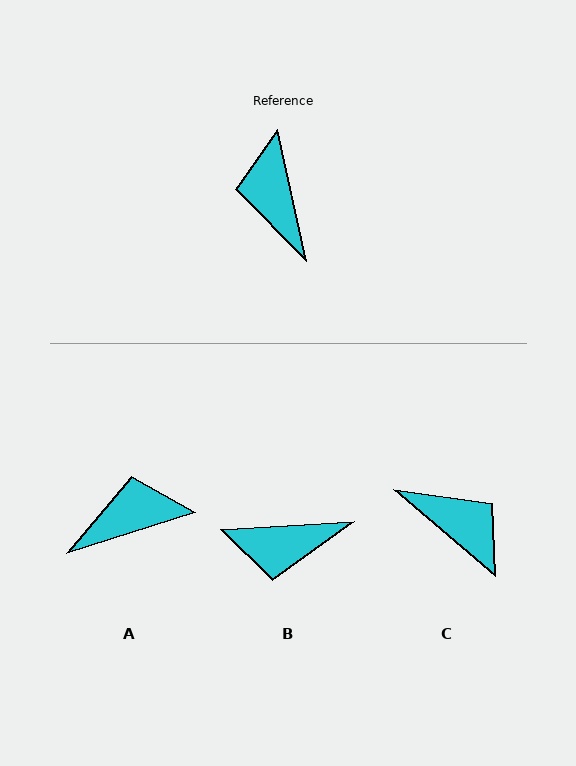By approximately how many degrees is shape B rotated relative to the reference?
Approximately 81 degrees counter-clockwise.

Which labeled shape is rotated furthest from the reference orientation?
C, about 143 degrees away.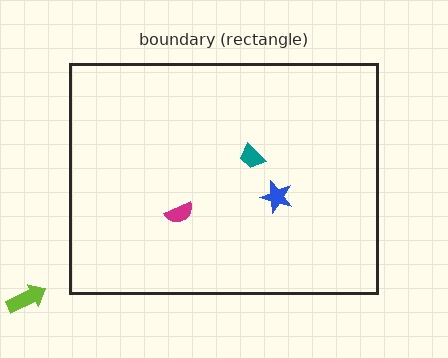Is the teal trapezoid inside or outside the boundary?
Inside.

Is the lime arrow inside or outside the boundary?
Outside.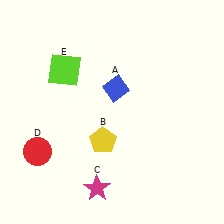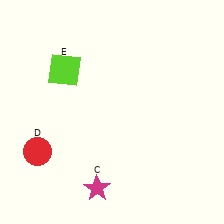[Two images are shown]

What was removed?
The blue diamond (A), the yellow pentagon (B) were removed in Image 2.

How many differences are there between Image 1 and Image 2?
There are 2 differences between the two images.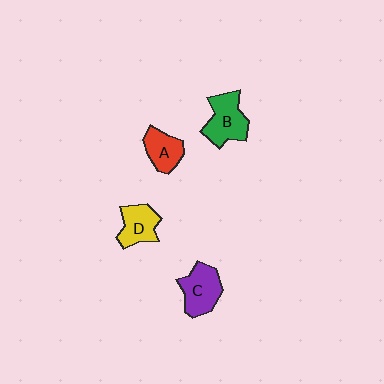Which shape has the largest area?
Shape B (green).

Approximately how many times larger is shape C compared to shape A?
Approximately 1.3 times.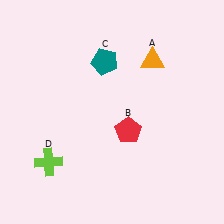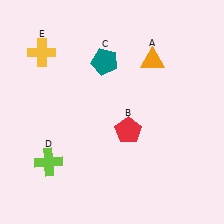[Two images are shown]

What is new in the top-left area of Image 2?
A yellow cross (E) was added in the top-left area of Image 2.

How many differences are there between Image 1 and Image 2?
There is 1 difference between the two images.